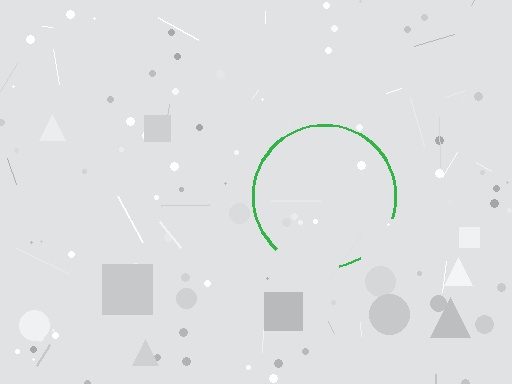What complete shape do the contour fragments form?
The contour fragments form a circle.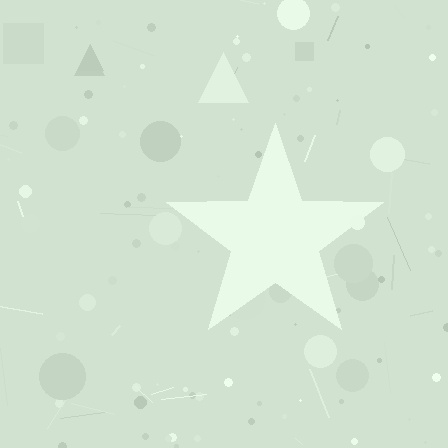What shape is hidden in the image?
A star is hidden in the image.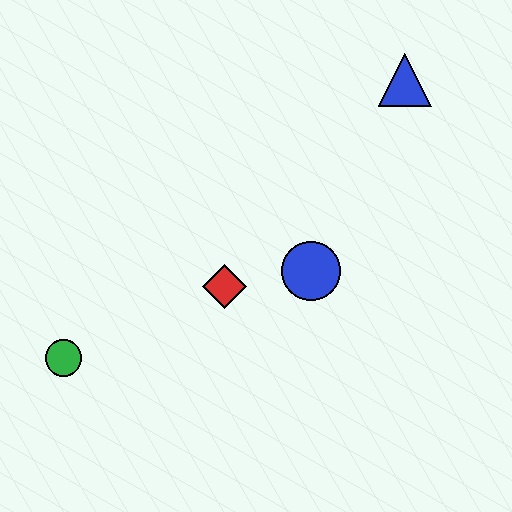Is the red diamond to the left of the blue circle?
Yes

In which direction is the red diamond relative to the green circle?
The red diamond is to the right of the green circle.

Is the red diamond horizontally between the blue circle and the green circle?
Yes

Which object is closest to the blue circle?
The red diamond is closest to the blue circle.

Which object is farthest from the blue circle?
The green circle is farthest from the blue circle.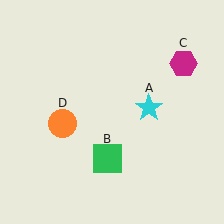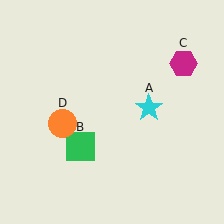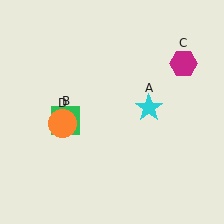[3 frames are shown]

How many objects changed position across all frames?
1 object changed position: green square (object B).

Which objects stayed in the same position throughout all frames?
Cyan star (object A) and magenta hexagon (object C) and orange circle (object D) remained stationary.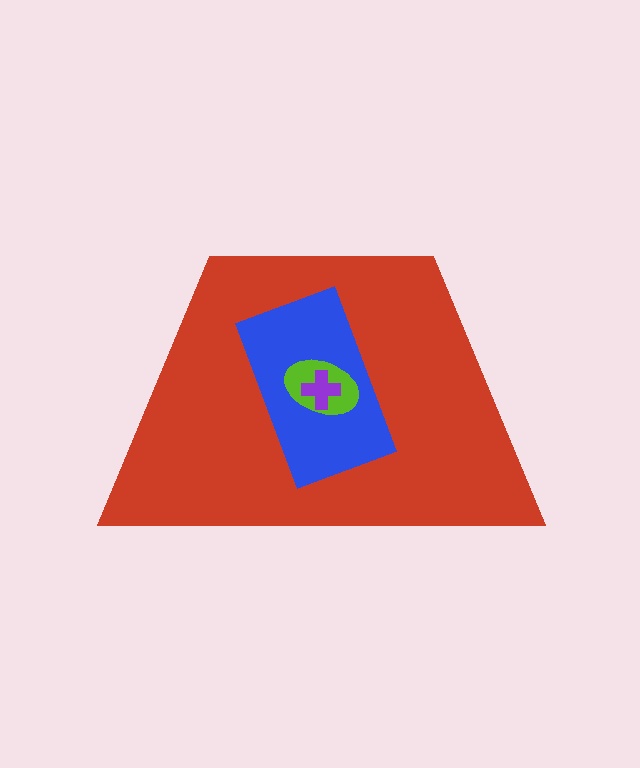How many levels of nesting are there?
4.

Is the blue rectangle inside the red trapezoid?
Yes.